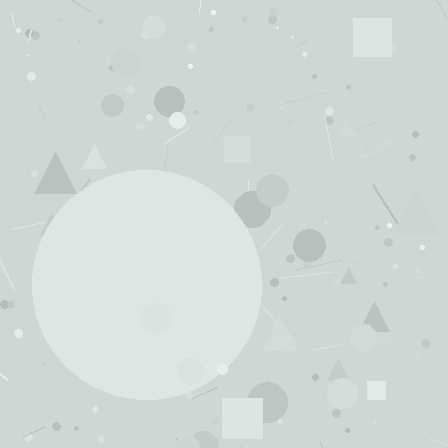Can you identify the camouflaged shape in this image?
The camouflaged shape is a circle.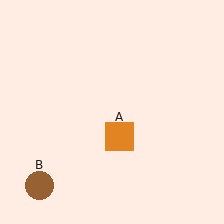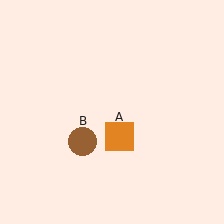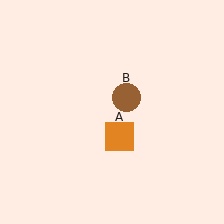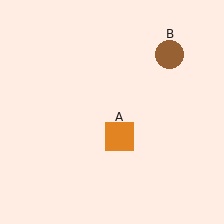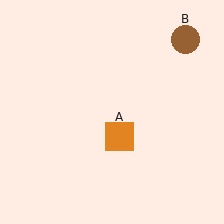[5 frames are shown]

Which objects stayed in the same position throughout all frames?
Orange square (object A) remained stationary.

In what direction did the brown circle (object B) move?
The brown circle (object B) moved up and to the right.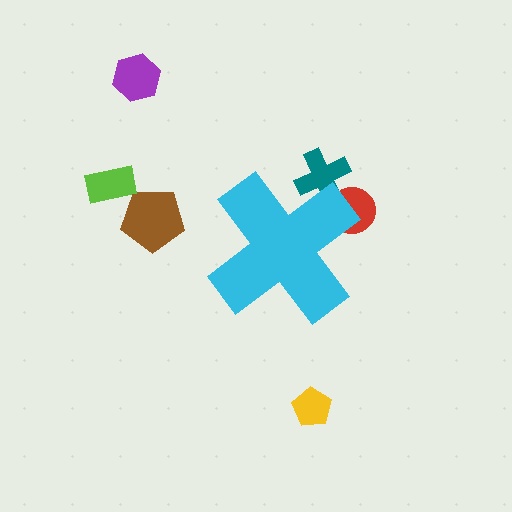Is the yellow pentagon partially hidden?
No, the yellow pentagon is fully visible.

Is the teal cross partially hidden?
Yes, the teal cross is partially hidden behind the cyan cross.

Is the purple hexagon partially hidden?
No, the purple hexagon is fully visible.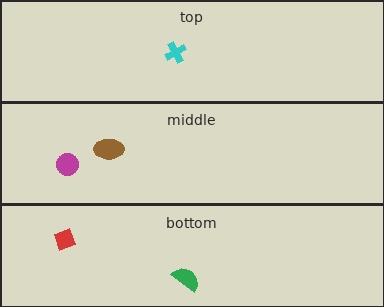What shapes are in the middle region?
The magenta circle, the brown ellipse.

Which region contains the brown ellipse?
The middle region.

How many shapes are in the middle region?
2.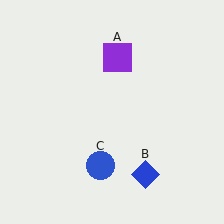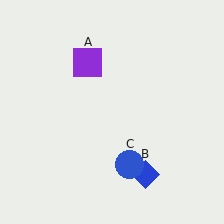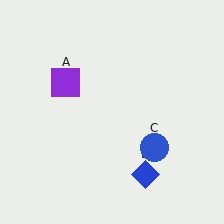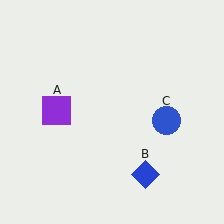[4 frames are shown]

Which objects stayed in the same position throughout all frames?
Blue diamond (object B) remained stationary.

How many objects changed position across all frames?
2 objects changed position: purple square (object A), blue circle (object C).